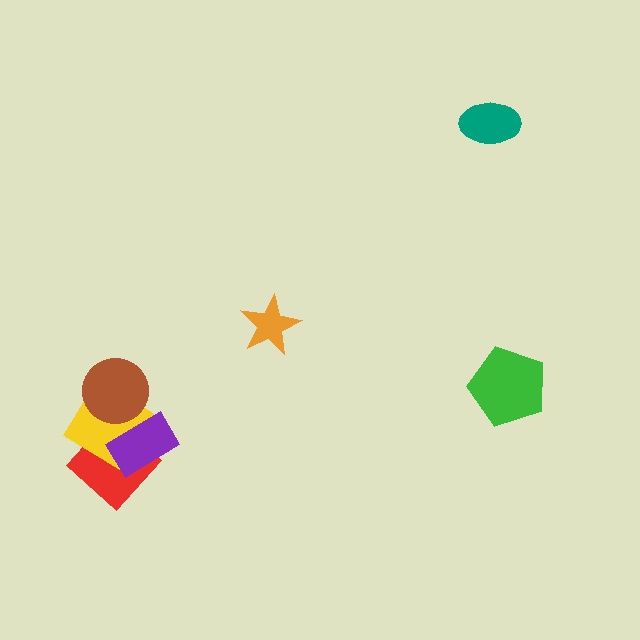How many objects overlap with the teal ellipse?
0 objects overlap with the teal ellipse.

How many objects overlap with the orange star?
0 objects overlap with the orange star.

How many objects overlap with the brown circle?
1 object overlaps with the brown circle.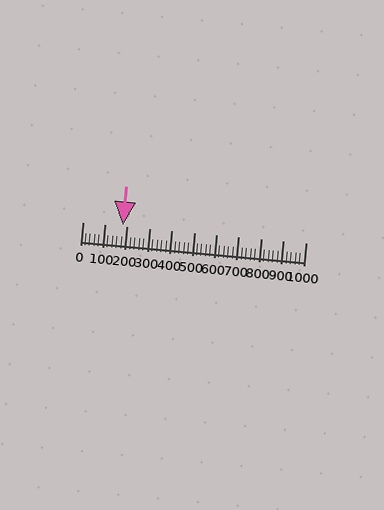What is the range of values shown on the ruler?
The ruler shows values from 0 to 1000.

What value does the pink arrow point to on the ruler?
The pink arrow points to approximately 180.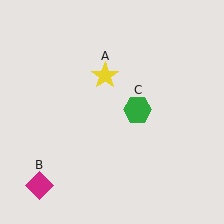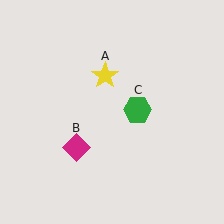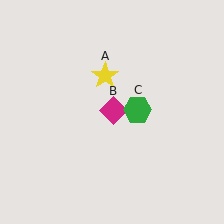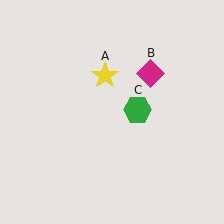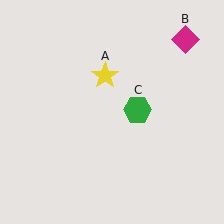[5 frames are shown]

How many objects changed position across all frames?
1 object changed position: magenta diamond (object B).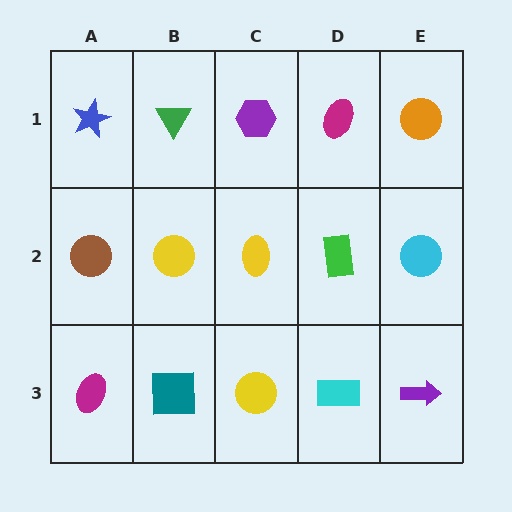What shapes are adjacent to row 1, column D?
A green rectangle (row 2, column D), a purple hexagon (row 1, column C), an orange circle (row 1, column E).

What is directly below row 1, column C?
A yellow ellipse.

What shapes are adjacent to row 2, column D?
A magenta ellipse (row 1, column D), a cyan rectangle (row 3, column D), a yellow ellipse (row 2, column C), a cyan circle (row 2, column E).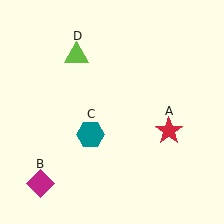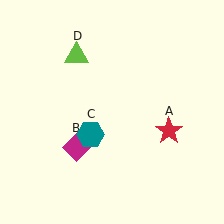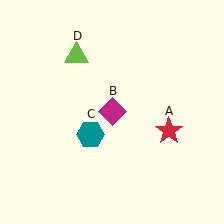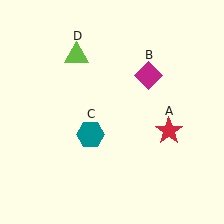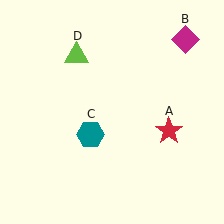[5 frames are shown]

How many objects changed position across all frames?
1 object changed position: magenta diamond (object B).